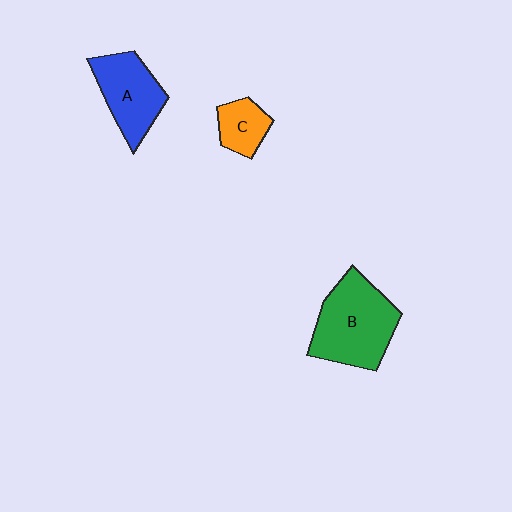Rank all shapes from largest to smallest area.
From largest to smallest: B (green), A (blue), C (orange).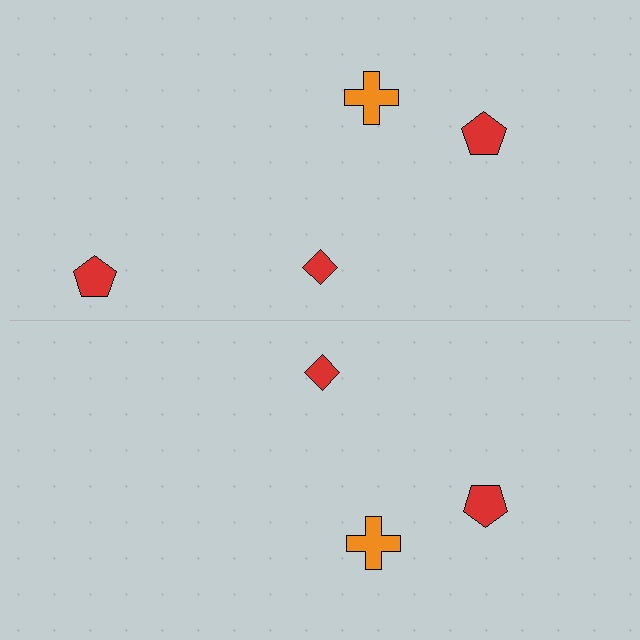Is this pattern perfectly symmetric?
No, the pattern is not perfectly symmetric. A red pentagon is missing from the bottom side.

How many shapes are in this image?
There are 7 shapes in this image.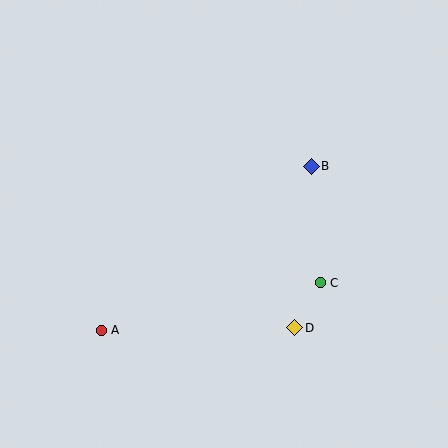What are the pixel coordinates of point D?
Point D is at (295, 328).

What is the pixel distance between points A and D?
The distance between A and D is 193 pixels.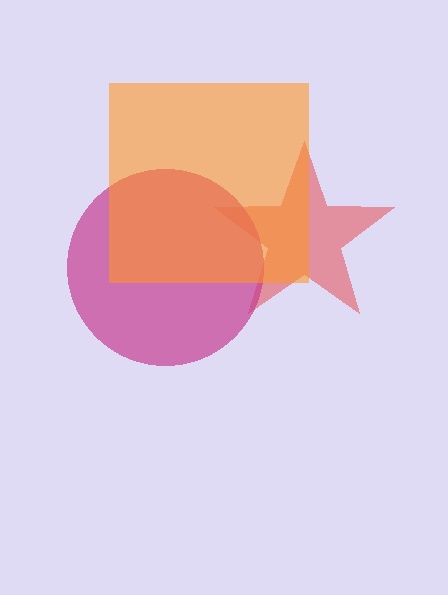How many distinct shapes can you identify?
There are 3 distinct shapes: a red star, a magenta circle, an orange square.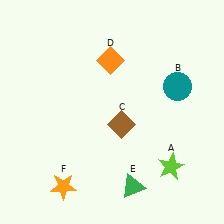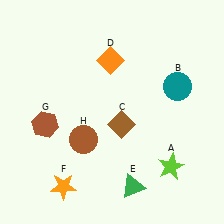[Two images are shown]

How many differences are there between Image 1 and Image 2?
There are 2 differences between the two images.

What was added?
A brown hexagon (G), a brown circle (H) were added in Image 2.